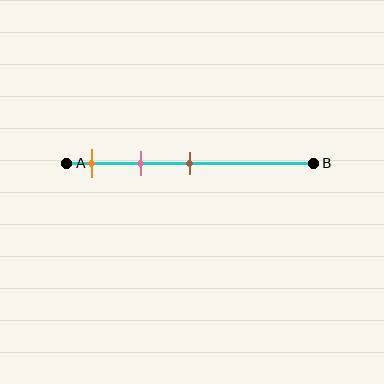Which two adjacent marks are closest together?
The orange and pink marks are the closest adjacent pair.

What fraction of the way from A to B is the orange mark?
The orange mark is approximately 10% (0.1) of the way from A to B.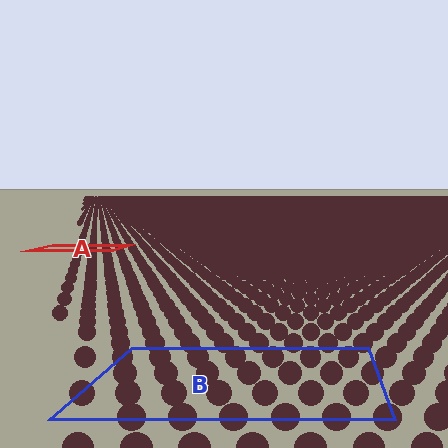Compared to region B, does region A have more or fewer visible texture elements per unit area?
Region A has more texture elements per unit area — they are packed more densely because it is farther away.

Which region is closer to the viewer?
Region B is closer. The texture elements there are larger and more spread out.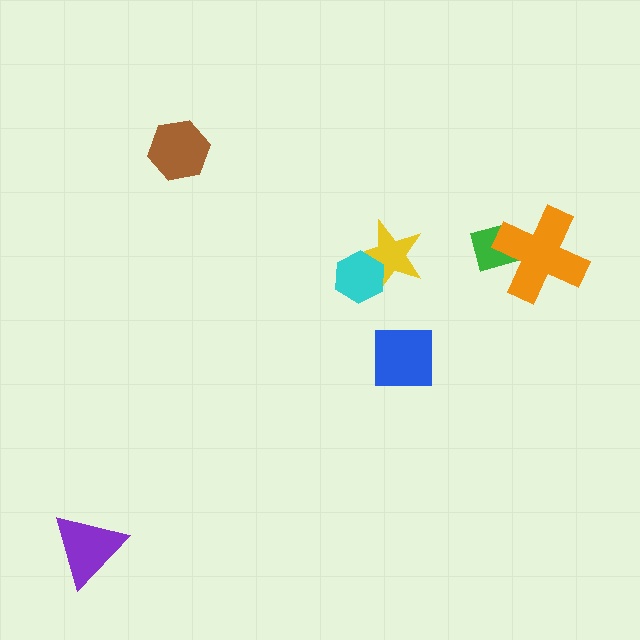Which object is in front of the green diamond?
The orange cross is in front of the green diamond.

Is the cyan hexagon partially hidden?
No, no other shape covers it.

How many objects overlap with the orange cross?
1 object overlaps with the orange cross.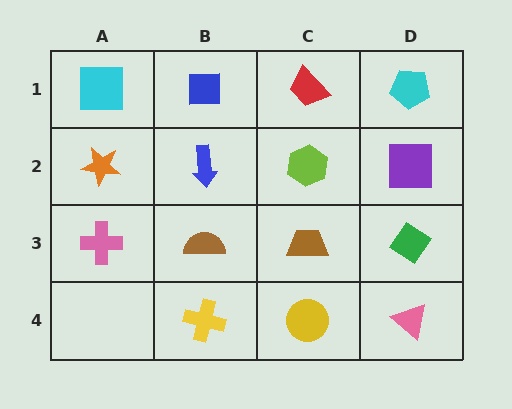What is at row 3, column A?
A pink cross.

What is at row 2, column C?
A lime hexagon.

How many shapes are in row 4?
3 shapes.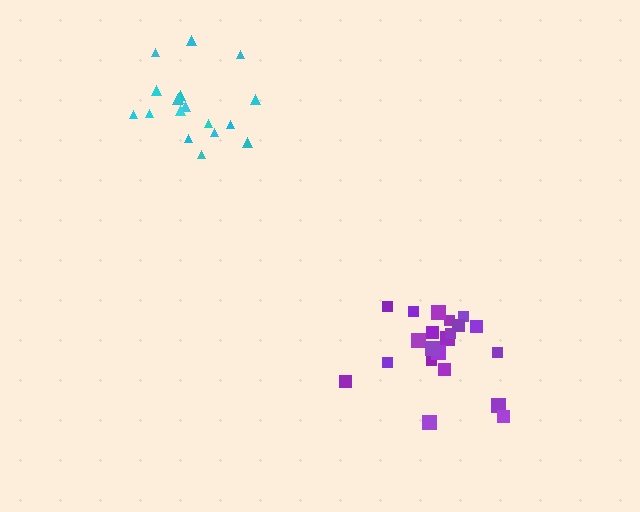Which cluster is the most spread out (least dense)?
Cyan.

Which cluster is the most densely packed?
Purple.